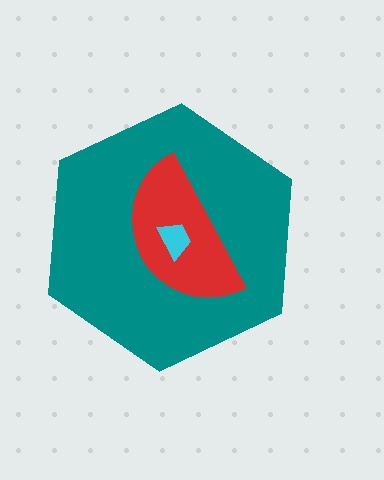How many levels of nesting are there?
3.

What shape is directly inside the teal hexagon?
The red semicircle.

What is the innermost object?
The cyan trapezoid.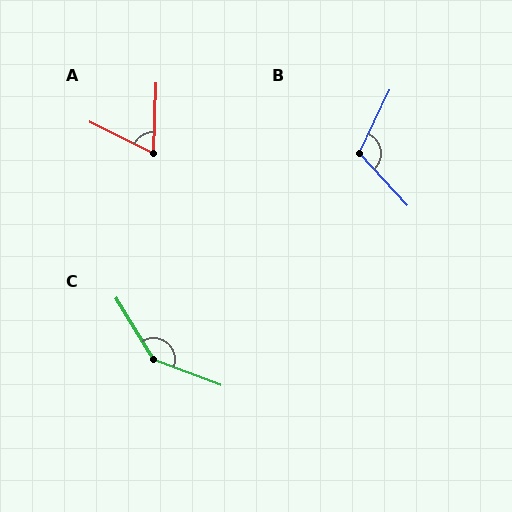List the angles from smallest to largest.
A (65°), B (111°), C (142°).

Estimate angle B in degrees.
Approximately 111 degrees.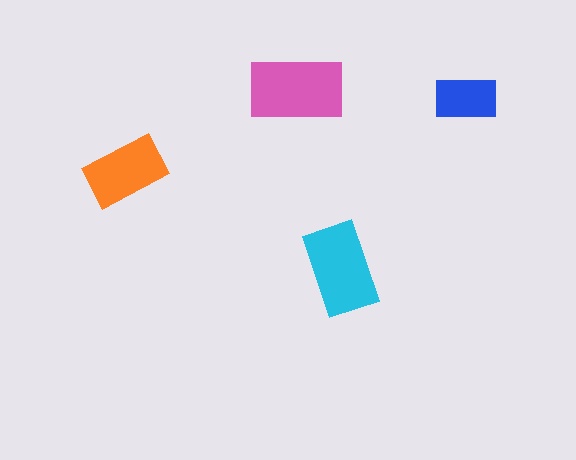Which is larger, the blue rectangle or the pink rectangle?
The pink one.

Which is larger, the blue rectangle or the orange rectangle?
The orange one.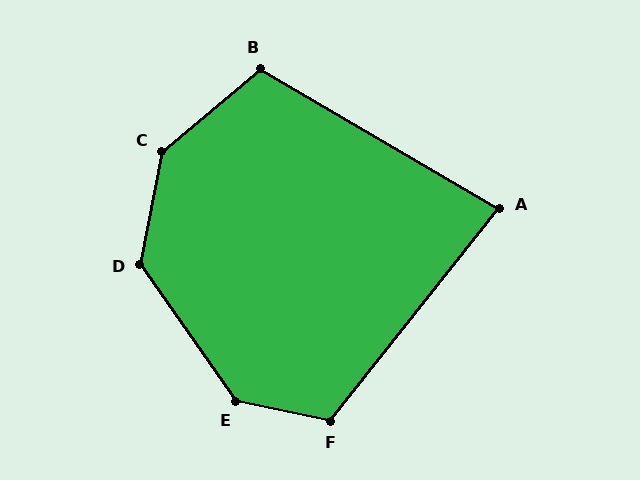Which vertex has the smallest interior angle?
A, at approximately 82 degrees.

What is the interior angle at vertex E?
Approximately 137 degrees (obtuse).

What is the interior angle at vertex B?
Approximately 110 degrees (obtuse).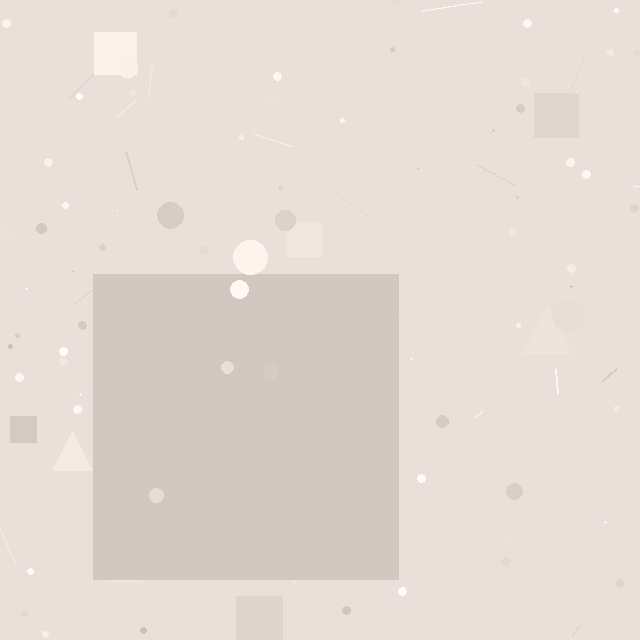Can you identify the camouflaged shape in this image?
The camouflaged shape is a square.